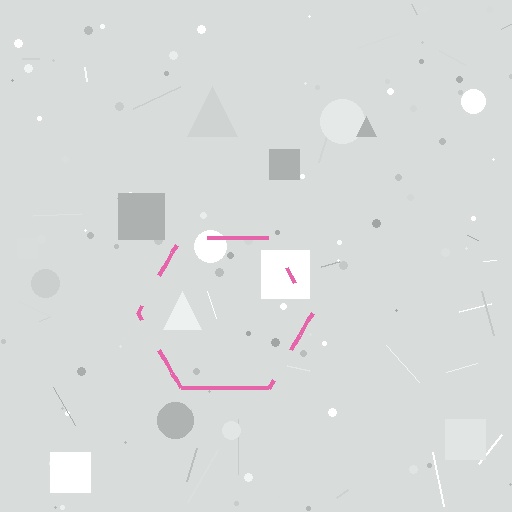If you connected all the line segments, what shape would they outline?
They would outline a hexagon.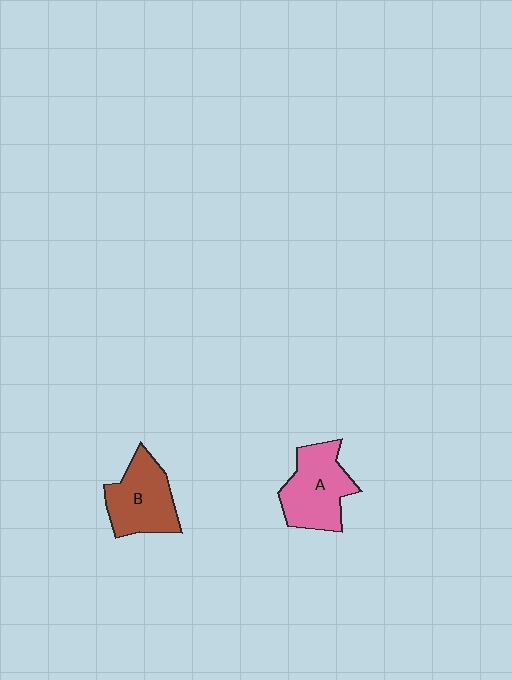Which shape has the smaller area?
Shape B (brown).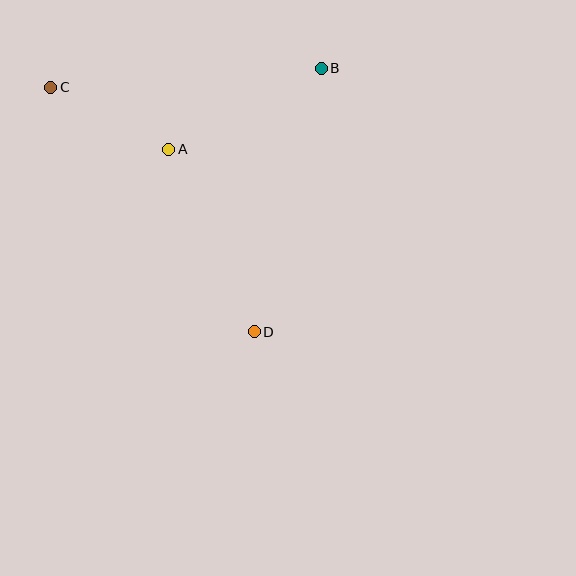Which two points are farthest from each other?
Points C and D are farthest from each other.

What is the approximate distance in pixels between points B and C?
The distance between B and C is approximately 271 pixels.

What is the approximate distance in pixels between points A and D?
The distance between A and D is approximately 201 pixels.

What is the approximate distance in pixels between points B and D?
The distance between B and D is approximately 272 pixels.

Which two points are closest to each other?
Points A and C are closest to each other.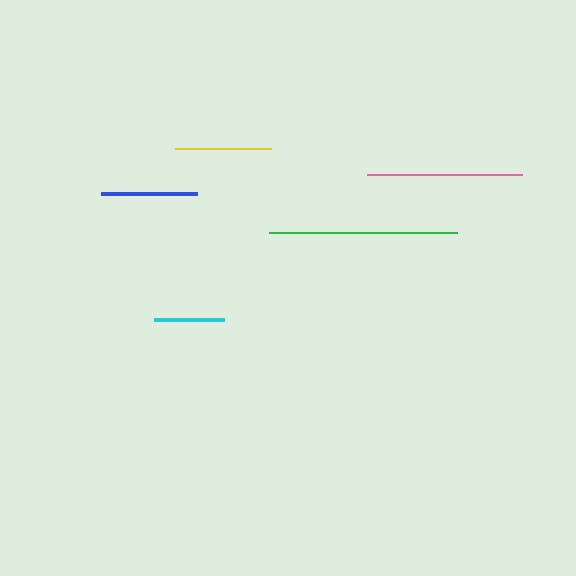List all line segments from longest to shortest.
From longest to shortest: green, pink, yellow, blue, cyan.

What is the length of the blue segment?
The blue segment is approximately 96 pixels long.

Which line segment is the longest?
The green line is the longest at approximately 188 pixels.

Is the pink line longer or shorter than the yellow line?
The pink line is longer than the yellow line.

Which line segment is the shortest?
The cyan line is the shortest at approximately 70 pixels.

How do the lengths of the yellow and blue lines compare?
The yellow and blue lines are approximately the same length.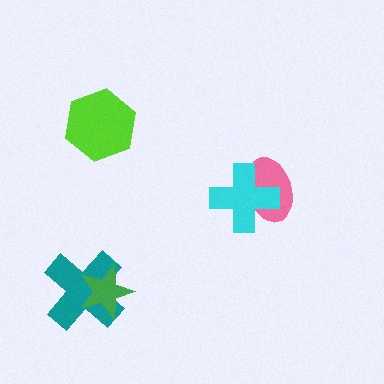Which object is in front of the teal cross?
The green star is in front of the teal cross.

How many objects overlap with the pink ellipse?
1 object overlaps with the pink ellipse.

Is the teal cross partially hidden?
Yes, it is partially covered by another shape.